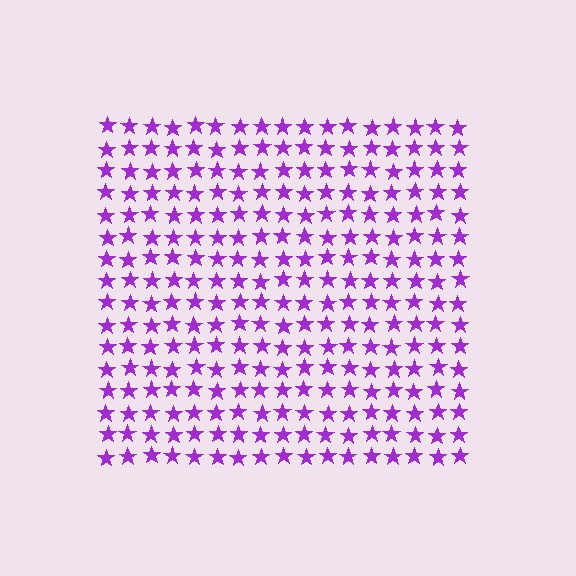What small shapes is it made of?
It is made of small stars.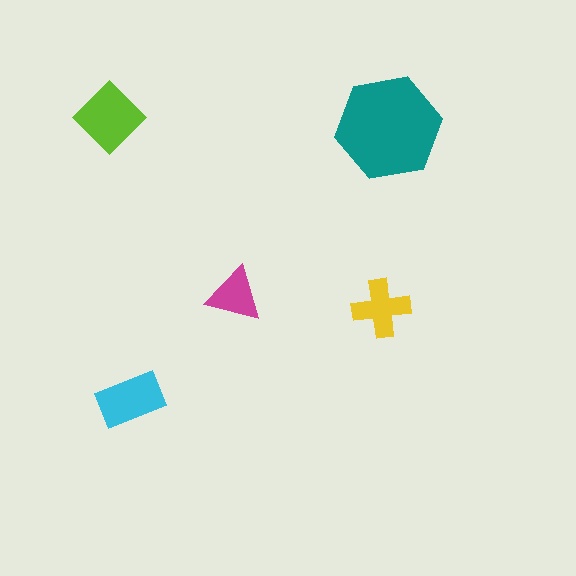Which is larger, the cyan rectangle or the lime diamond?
The lime diamond.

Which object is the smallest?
The magenta triangle.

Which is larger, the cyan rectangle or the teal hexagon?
The teal hexagon.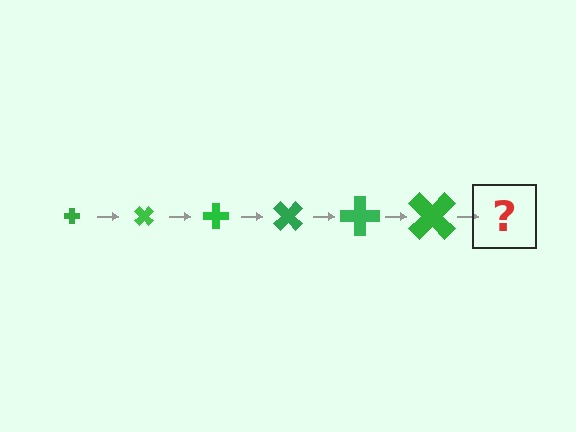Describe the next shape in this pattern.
It should be a cross, larger than the previous one and rotated 270 degrees from the start.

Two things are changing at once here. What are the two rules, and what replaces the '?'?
The two rules are that the cross grows larger each step and it rotates 45 degrees each step. The '?' should be a cross, larger than the previous one and rotated 270 degrees from the start.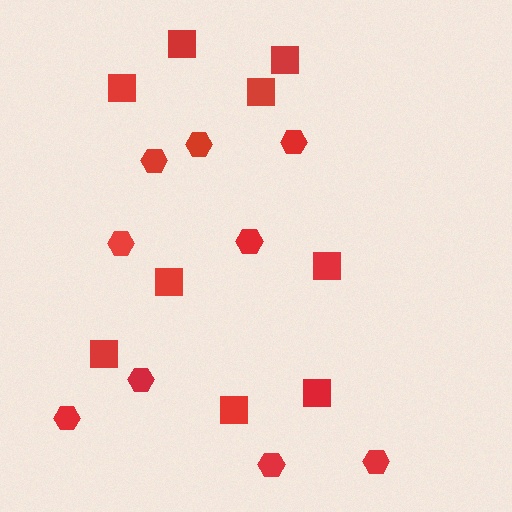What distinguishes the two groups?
There are 2 groups: one group of squares (9) and one group of hexagons (9).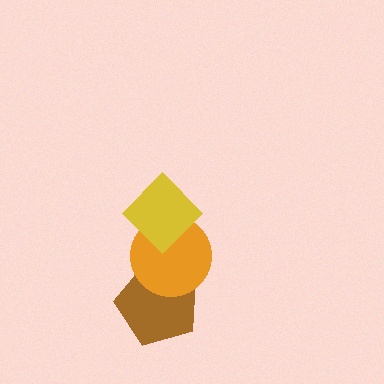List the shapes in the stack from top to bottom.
From top to bottom: the yellow diamond, the orange circle, the brown pentagon.